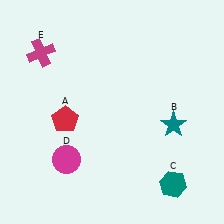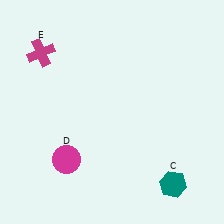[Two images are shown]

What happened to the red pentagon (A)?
The red pentagon (A) was removed in Image 2. It was in the bottom-left area of Image 1.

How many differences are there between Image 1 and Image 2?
There are 2 differences between the two images.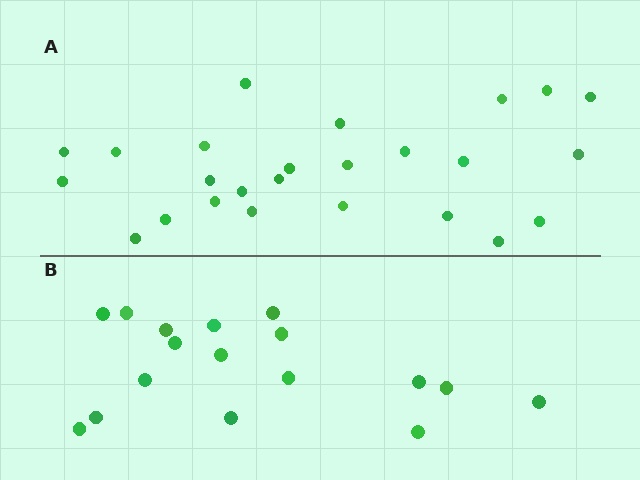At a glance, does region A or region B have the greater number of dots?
Region A (the top region) has more dots.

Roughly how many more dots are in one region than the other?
Region A has roughly 8 or so more dots than region B.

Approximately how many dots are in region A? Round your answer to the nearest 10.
About 20 dots. (The exact count is 25, which rounds to 20.)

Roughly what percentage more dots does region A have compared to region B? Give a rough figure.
About 45% more.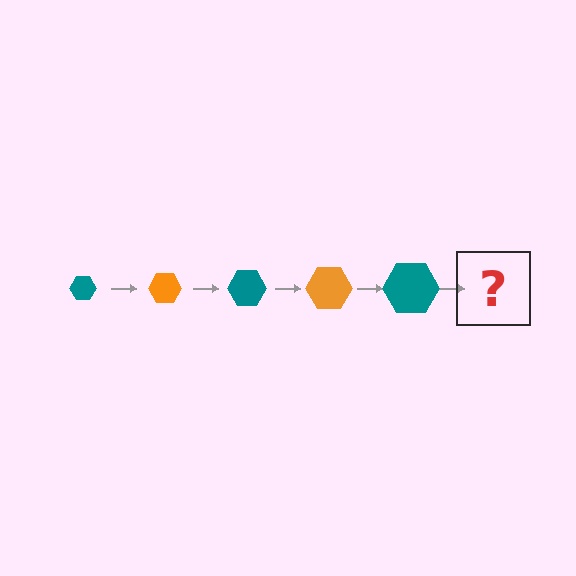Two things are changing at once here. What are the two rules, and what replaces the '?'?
The two rules are that the hexagon grows larger each step and the color cycles through teal and orange. The '?' should be an orange hexagon, larger than the previous one.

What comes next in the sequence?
The next element should be an orange hexagon, larger than the previous one.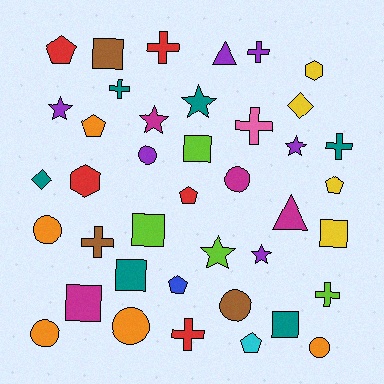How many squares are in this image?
There are 7 squares.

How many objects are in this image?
There are 40 objects.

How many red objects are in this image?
There are 5 red objects.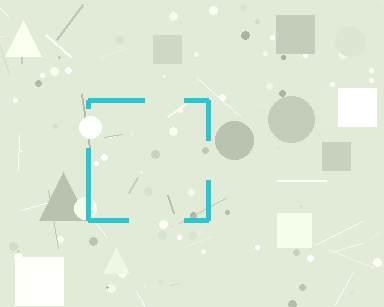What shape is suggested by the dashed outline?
The dashed outline suggests a square.